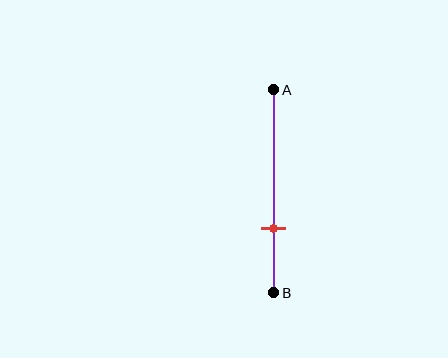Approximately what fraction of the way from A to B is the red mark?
The red mark is approximately 70% of the way from A to B.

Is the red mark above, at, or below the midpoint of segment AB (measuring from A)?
The red mark is below the midpoint of segment AB.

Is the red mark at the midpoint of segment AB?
No, the mark is at about 70% from A, not at the 50% midpoint.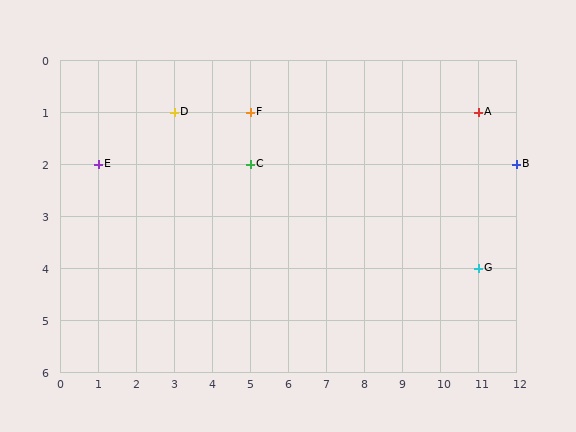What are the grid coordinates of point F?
Point F is at grid coordinates (5, 1).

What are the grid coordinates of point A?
Point A is at grid coordinates (11, 1).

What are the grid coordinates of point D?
Point D is at grid coordinates (3, 1).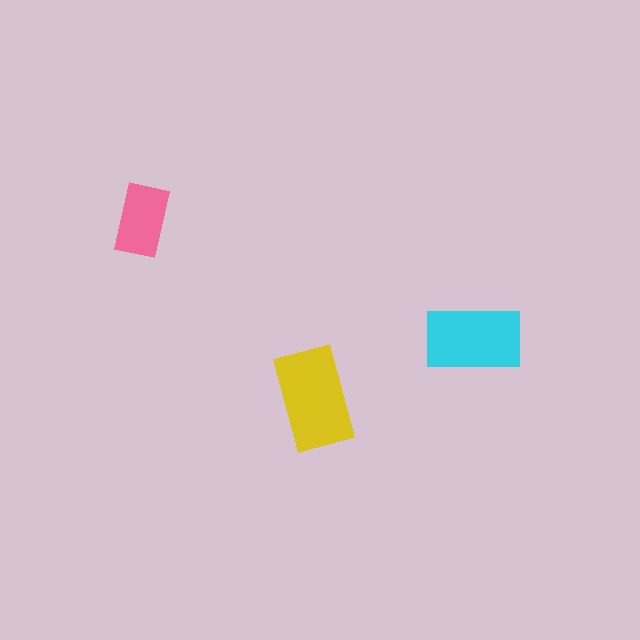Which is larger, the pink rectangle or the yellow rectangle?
The yellow one.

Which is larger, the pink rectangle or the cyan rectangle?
The cyan one.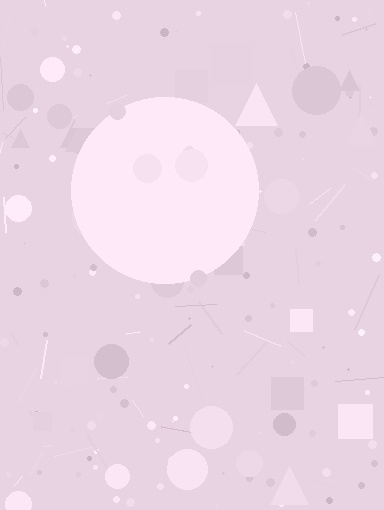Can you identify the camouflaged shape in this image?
The camouflaged shape is a circle.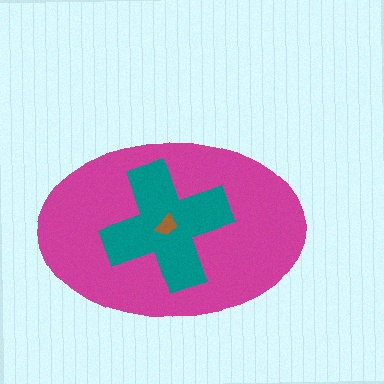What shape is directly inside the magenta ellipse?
The teal cross.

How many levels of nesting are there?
3.